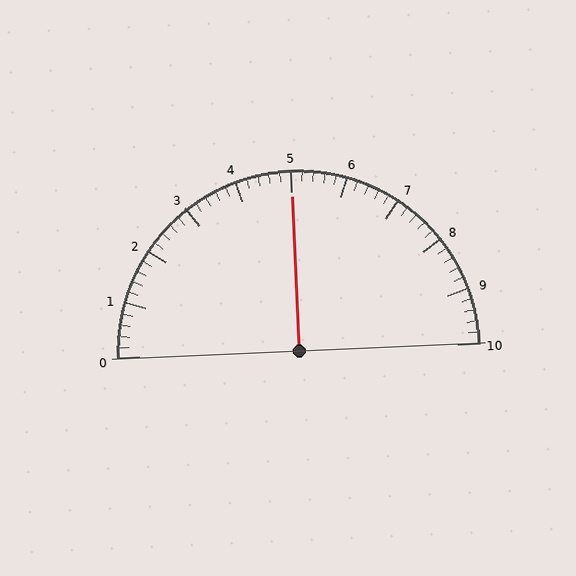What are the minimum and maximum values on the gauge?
The gauge ranges from 0 to 10.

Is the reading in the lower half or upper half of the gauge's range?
The reading is in the upper half of the range (0 to 10).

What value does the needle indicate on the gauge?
The needle indicates approximately 5.0.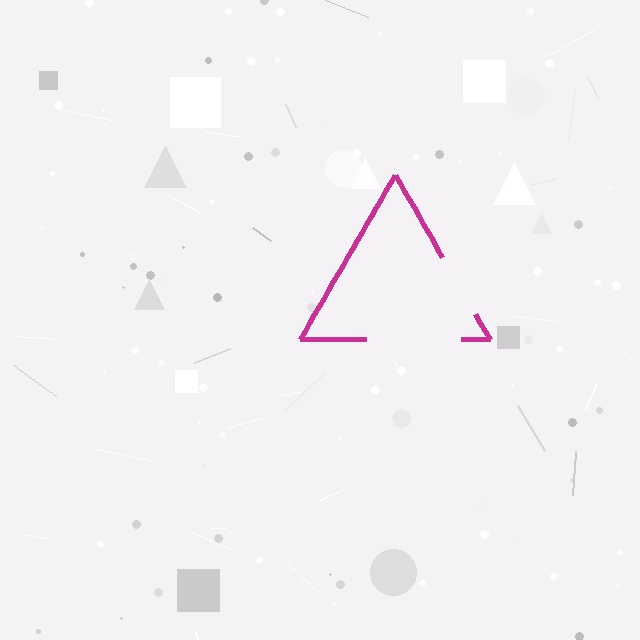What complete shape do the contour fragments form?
The contour fragments form a triangle.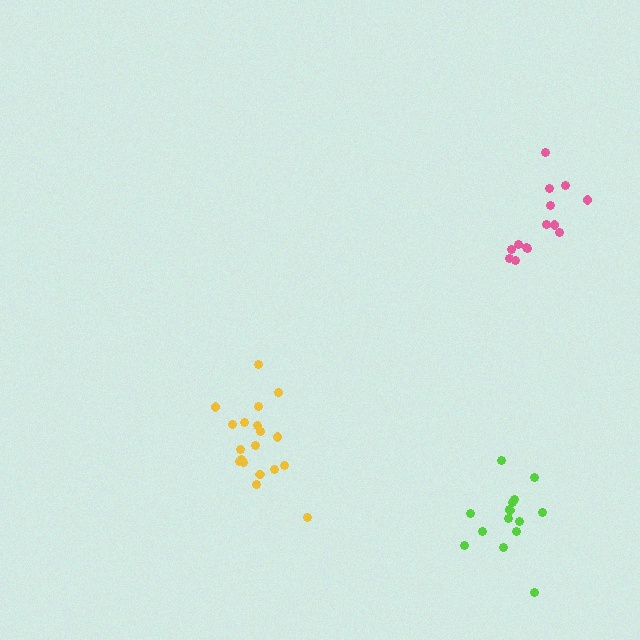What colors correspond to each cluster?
The clusters are colored: yellow, lime, pink.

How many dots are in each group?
Group 1: 19 dots, Group 2: 15 dots, Group 3: 14 dots (48 total).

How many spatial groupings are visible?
There are 3 spatial groupings.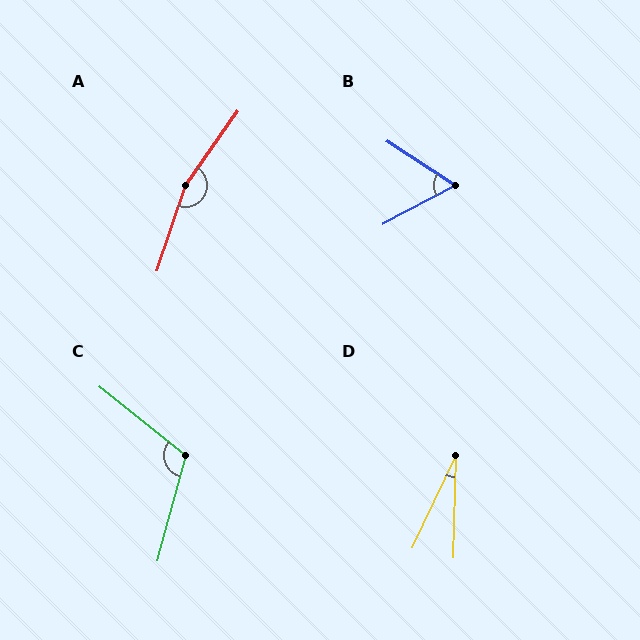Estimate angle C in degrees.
Approximately 113 degrees.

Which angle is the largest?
A, at approximately 163 degrees.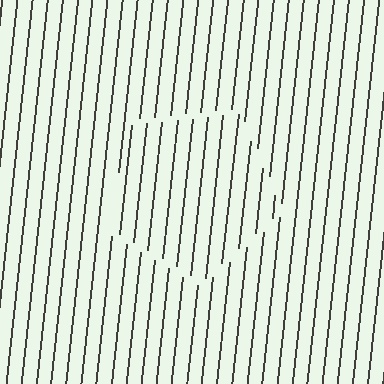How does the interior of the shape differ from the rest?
The interior of the shape contains the same grating, shifted by half a period — the contour is defined by the phase discontinuity where line-ends from the inner and outer gratings abut.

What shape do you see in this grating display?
An illusory pentagon. The interior of the shape contains the same grating, shifted by half a period — the contour is defined by the phase discontinuity where line-ends from the inner and outer gratings abut.